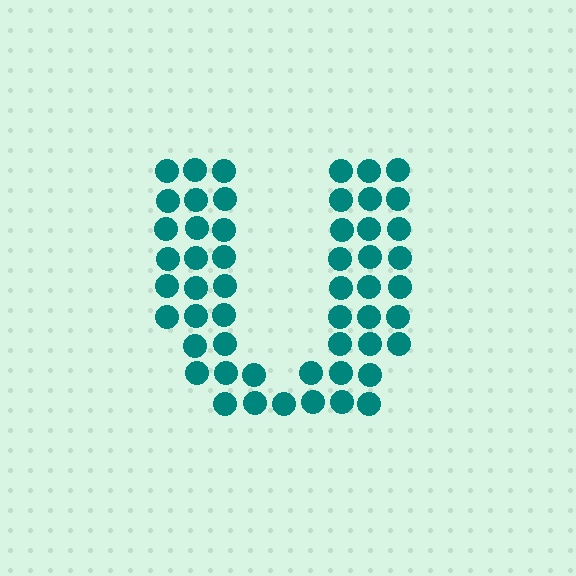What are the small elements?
The small elements are circles.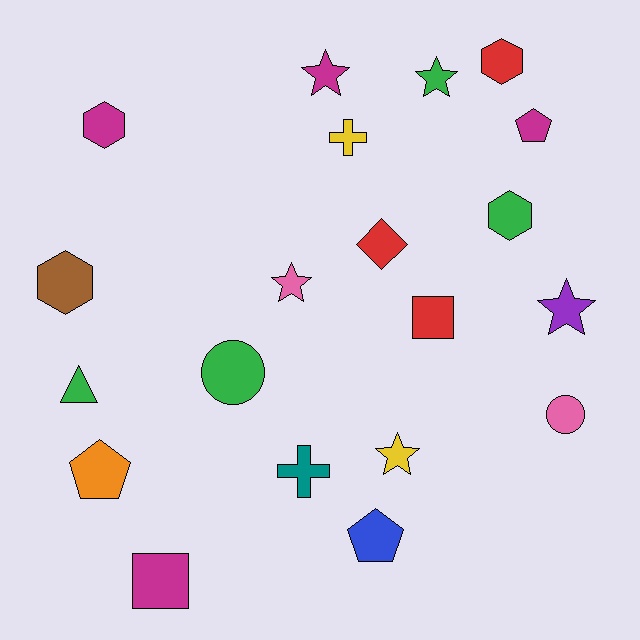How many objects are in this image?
There are 20 objects.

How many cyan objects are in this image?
There are no cyan objects.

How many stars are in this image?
There are 5 stars.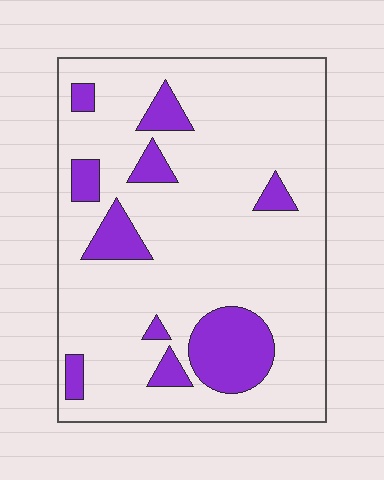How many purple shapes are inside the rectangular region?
10.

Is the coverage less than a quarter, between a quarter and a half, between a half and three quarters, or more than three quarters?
Less than a quarter.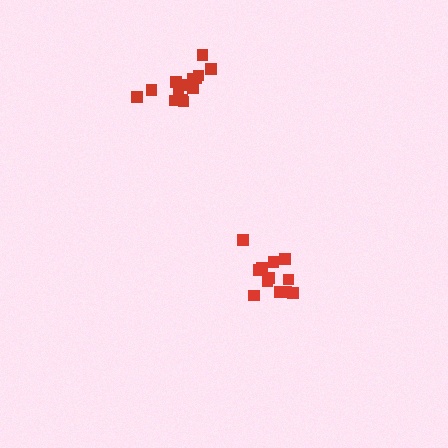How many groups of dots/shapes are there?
There are 2 groups.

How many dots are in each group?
Group 1: 14 dots, Group 2: 12 dots (26 total).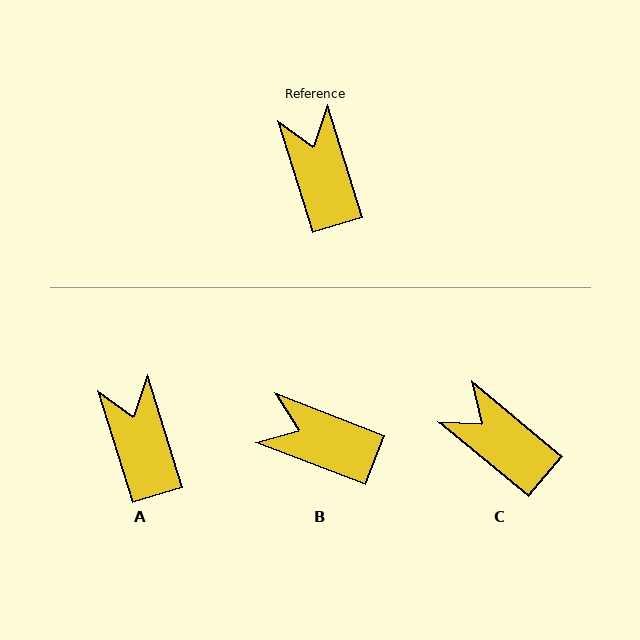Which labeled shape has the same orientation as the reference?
A.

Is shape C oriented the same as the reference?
No, it is off by about 33 degrees.